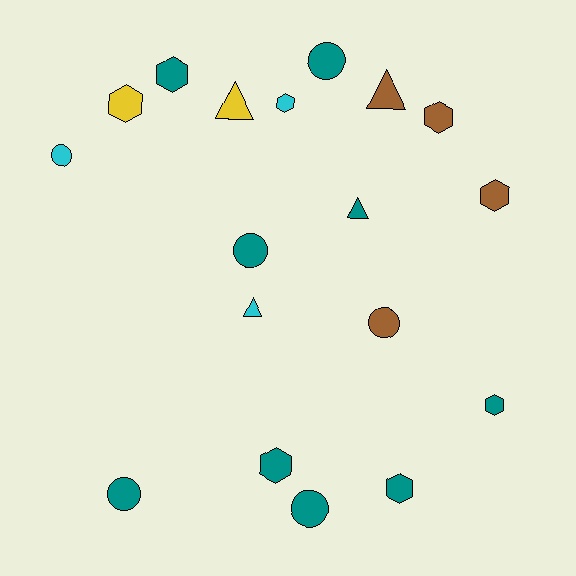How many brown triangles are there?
There is 1 brown triangle.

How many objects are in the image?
There are 18 objects.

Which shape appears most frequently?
Hexagon, with 8 objects.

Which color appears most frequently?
Teal, with 9 objects.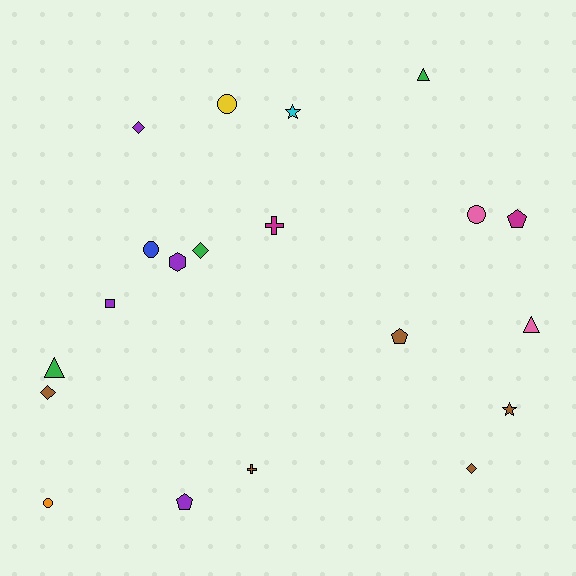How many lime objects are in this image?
There are no lime objects.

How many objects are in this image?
There are 20 objects.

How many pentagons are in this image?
There are 3 pentagons.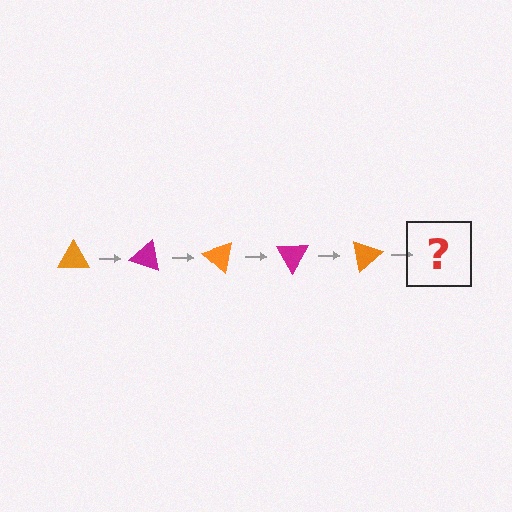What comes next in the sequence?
The next element should be a magenta triangle, rotated 100 degrees from the start.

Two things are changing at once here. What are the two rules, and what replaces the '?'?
The two rules are that it rotates 20 degrees each step and the color cycles through orange and magenta. The '?' should be a magenta triangle, rotated 100 degrees from the start.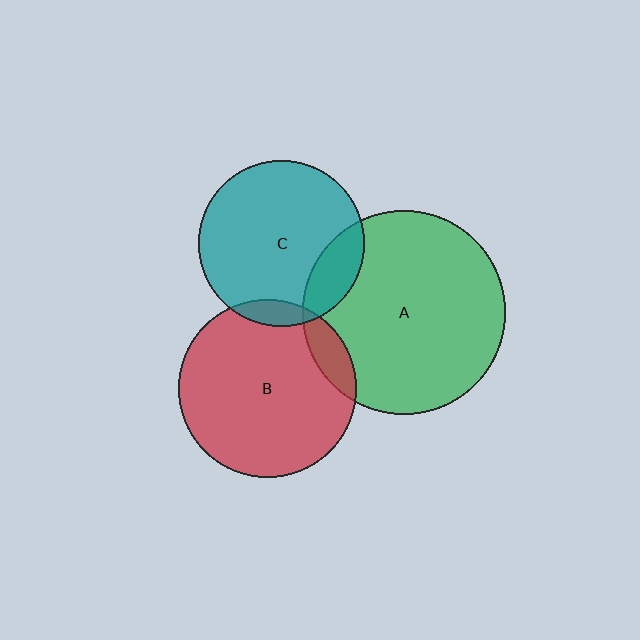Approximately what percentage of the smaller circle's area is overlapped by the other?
Approximately 10%.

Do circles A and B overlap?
Yes.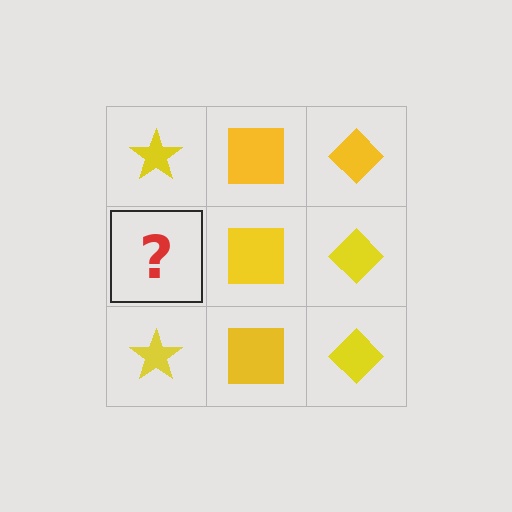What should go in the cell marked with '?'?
The missing cell should contain a yellow star.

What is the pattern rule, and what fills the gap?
The rule is that each column has a consistent shape. The gap should be filled with a yellow star.